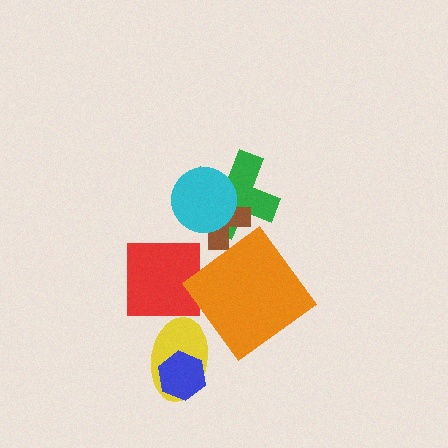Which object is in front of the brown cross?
The cyan circle is in front of the brown cross.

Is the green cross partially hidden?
Yes, it is partially covered by another shape.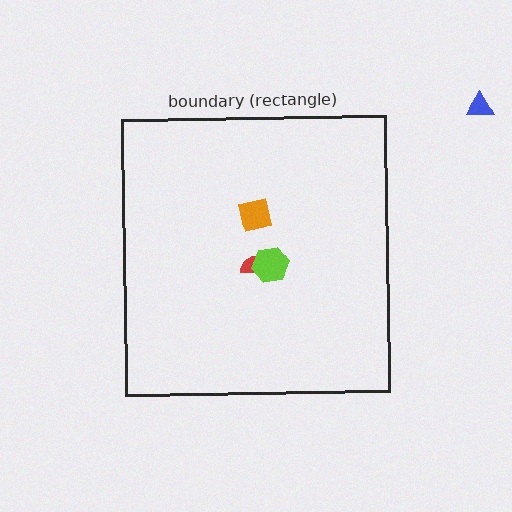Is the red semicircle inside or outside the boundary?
Inside.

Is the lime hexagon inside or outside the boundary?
Inside.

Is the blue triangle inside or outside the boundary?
Outside.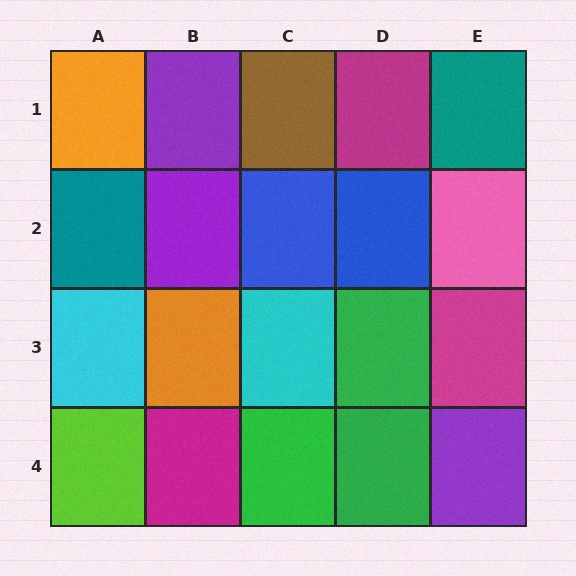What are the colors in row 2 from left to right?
Teal, purple, blue, blue, pink.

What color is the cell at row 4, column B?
Magenta.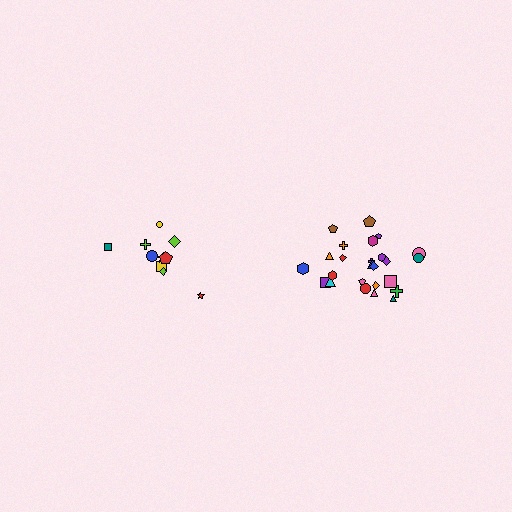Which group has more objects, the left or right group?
The right group.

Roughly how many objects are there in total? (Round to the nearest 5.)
Roughly 35 objects in total.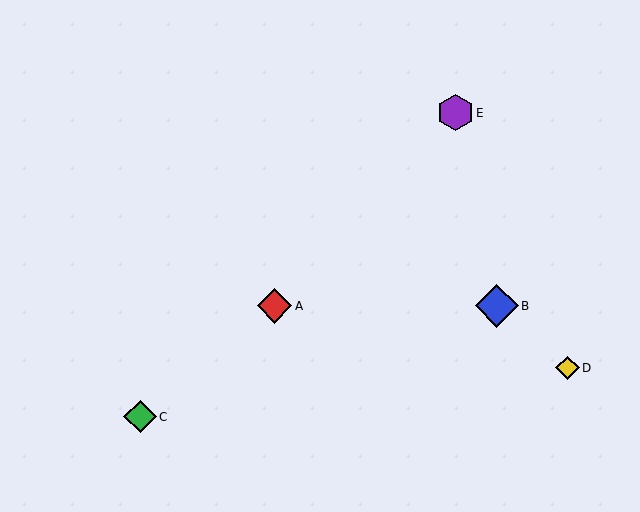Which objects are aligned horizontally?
Objects A, B are aligned horizontally.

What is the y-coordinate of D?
Object D is at y≈368.